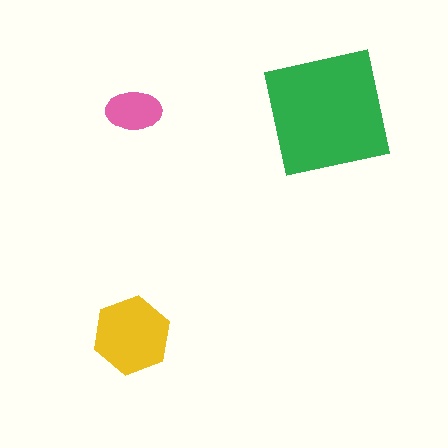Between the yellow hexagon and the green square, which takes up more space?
The green square.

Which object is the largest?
The green square.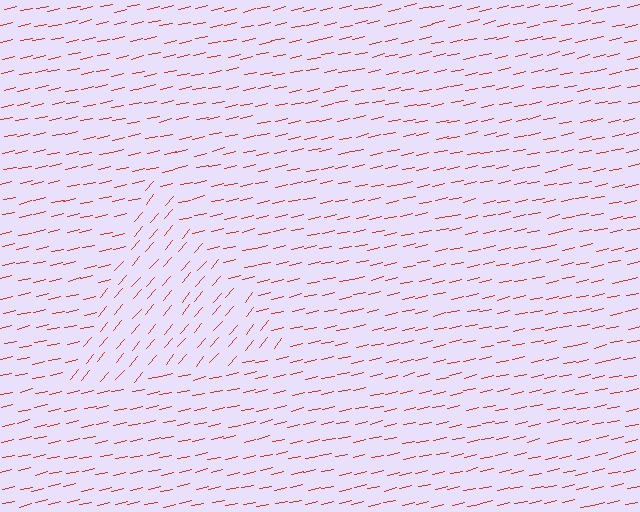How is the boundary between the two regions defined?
The boundary is defined purely by a change in line orientation (approximately 37 degrees difference). All lines are the same color and thickness.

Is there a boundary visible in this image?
Yes, there is a texture boundary formed by a change in line orientation.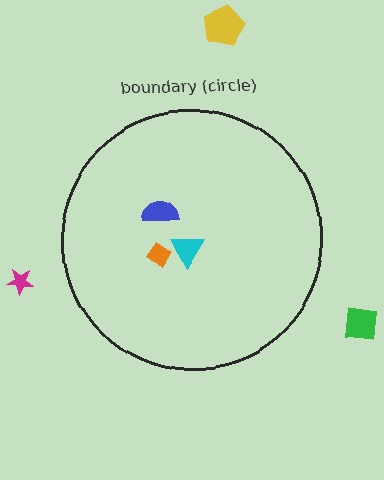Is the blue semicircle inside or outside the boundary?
Inside.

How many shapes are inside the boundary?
3 inside, 3 outside.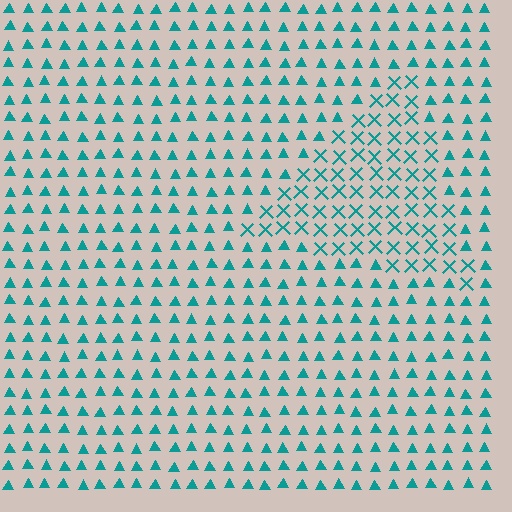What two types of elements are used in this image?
The image uses X marks inside the triangle region and triangles outside it.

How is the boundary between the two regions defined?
The boundary is defined by a change in element shape: X marks inside vs. triangles outside. All elements share the same color and spacing.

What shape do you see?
I see a triangle.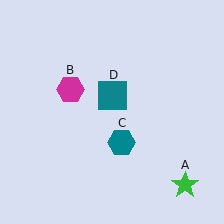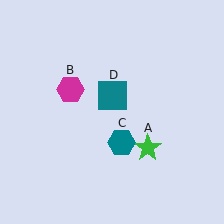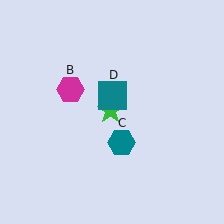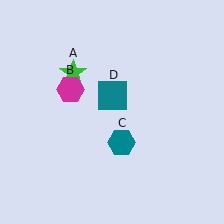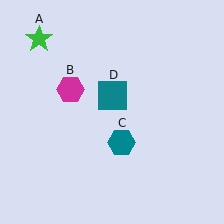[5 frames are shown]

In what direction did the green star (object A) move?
The green star (object A) moved up and to the left.